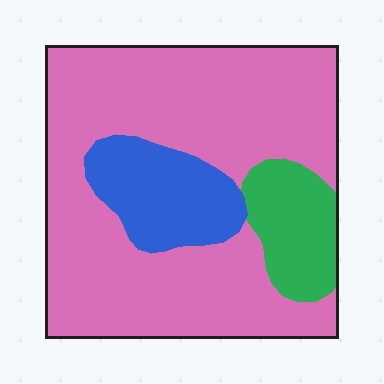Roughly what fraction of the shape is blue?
Blue takes up about one sixth (1/6) of the shape.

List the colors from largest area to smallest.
From largest to smallest: pink, blue, green.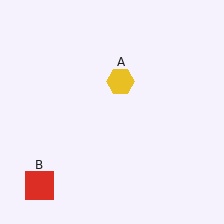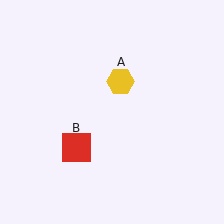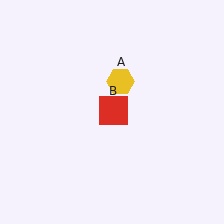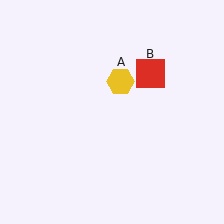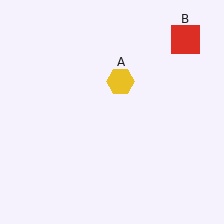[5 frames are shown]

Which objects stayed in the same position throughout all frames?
Yellow hexagon (object A) remained stationary.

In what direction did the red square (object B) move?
The red square (object B) moved up and to the right.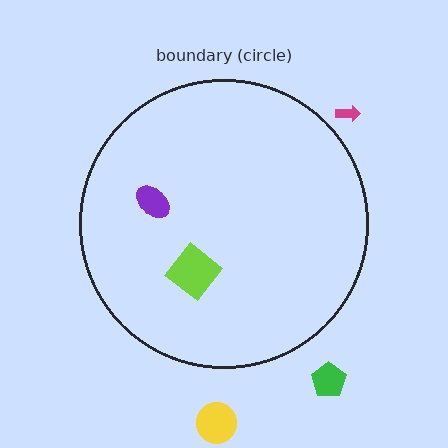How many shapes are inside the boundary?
2 inside, 3 outside.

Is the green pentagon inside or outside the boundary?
Outside.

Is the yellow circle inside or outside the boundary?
Outside.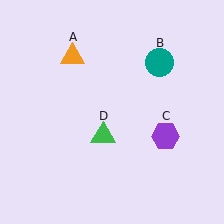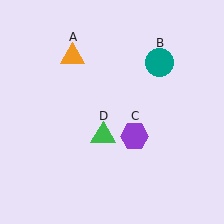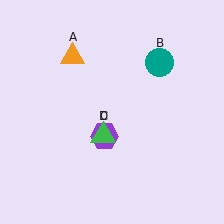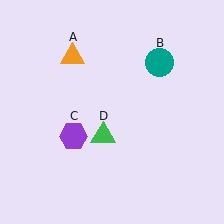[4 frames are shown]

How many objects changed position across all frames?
1 object changed position: purple hexagon (object C).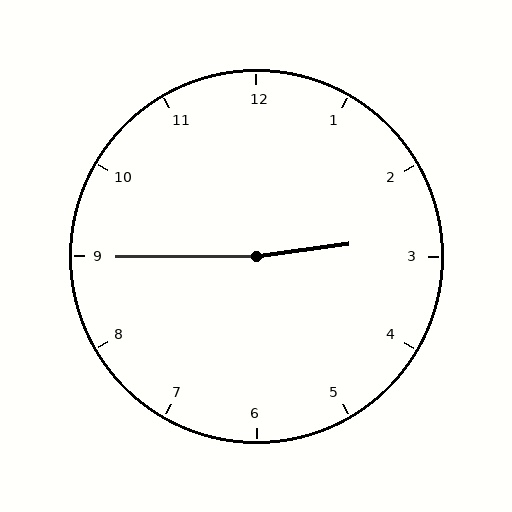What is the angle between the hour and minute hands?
Approximately 172 degrees.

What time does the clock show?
2:45.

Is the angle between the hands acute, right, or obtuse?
It is obtuse.